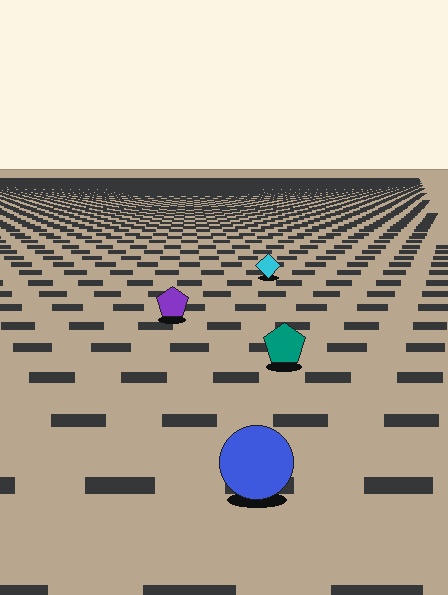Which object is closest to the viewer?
The blue circle is closest. The texture marks near it are larger and more spread out.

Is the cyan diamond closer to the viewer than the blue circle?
No. The blue circle is closer — you can tell from the texture gradient: the ground texture is coarser near it.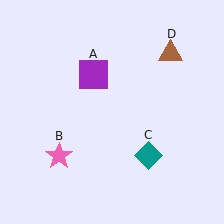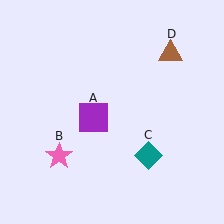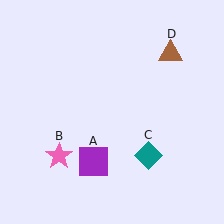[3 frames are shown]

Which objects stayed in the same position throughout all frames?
Pink star (object B) and teal diamond (object C) and brown triangle (object D) remained stationary.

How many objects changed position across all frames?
1 object changed position: purple square (object A).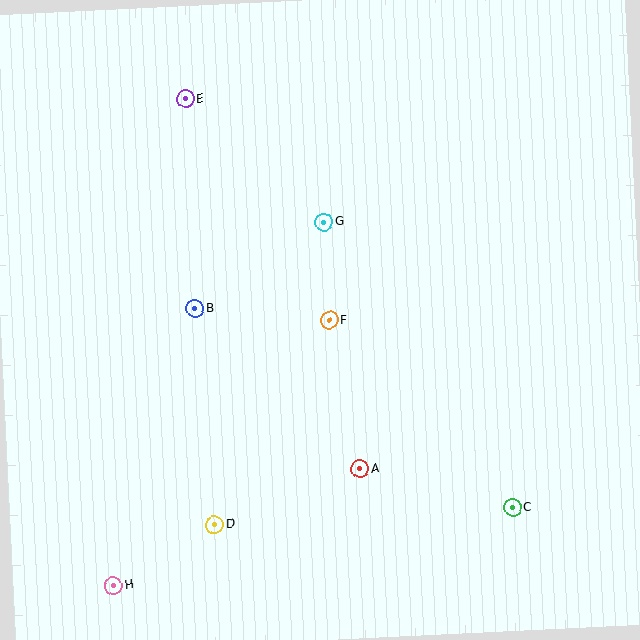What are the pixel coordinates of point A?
Point A is at (360, 469).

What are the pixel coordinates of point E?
Point E is at (186, 99).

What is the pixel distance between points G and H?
The distance between G and H is 420 pixels.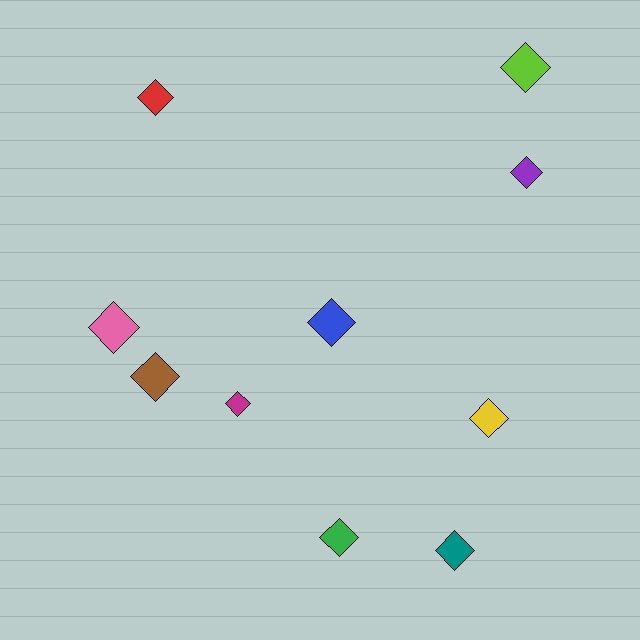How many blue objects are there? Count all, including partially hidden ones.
There is 1 blue object.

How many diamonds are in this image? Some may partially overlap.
There are 10 diamonds.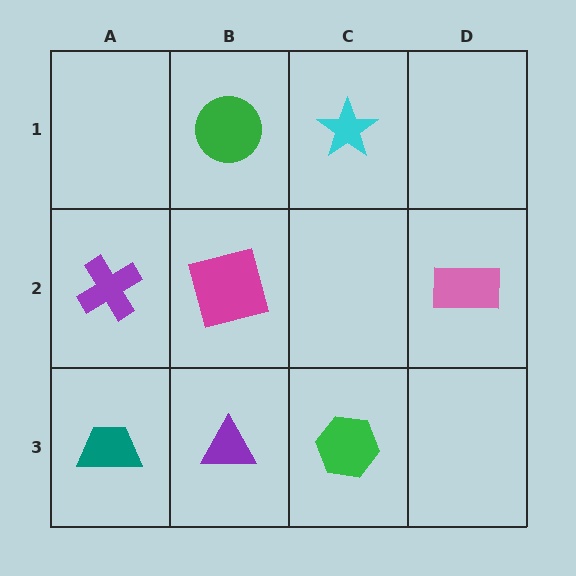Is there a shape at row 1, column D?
No, that cell is empty.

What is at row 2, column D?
A pink rectangle.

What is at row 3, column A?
A teal trapezoid.